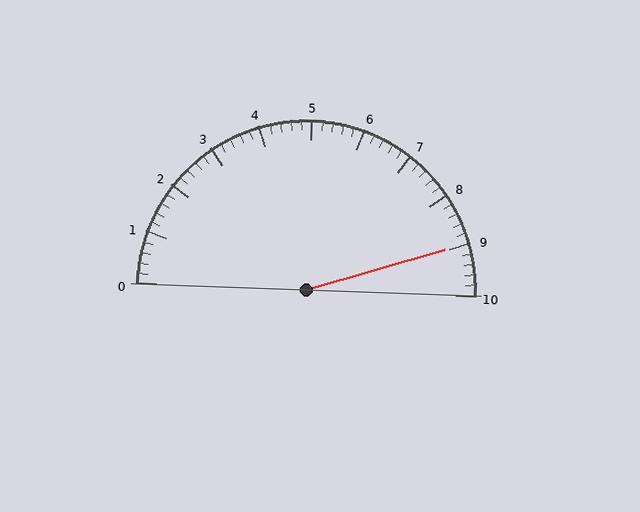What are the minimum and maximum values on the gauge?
The gauge ranges from 0 to 10.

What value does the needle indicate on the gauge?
The needle indicates approximately 9.0.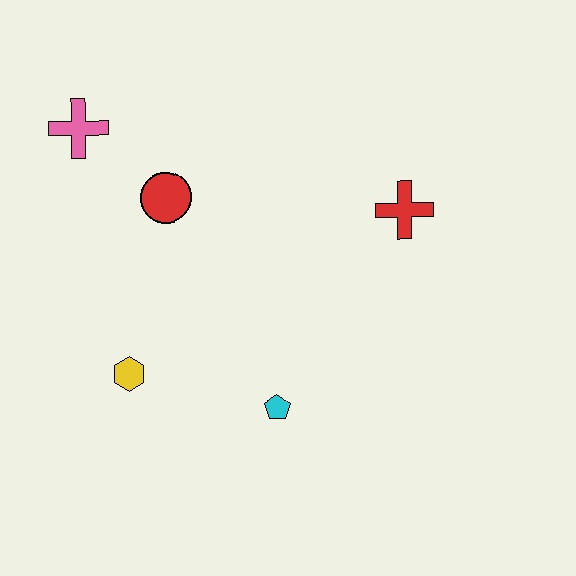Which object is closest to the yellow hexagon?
The cyan pentagon is closest to the yellow hexagon.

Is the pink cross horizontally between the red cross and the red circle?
No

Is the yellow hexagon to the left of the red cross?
Yes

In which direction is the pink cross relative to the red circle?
The pink cross is to the left of the red circle.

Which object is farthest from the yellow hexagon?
The red cross is farthest from the yellow hexagon.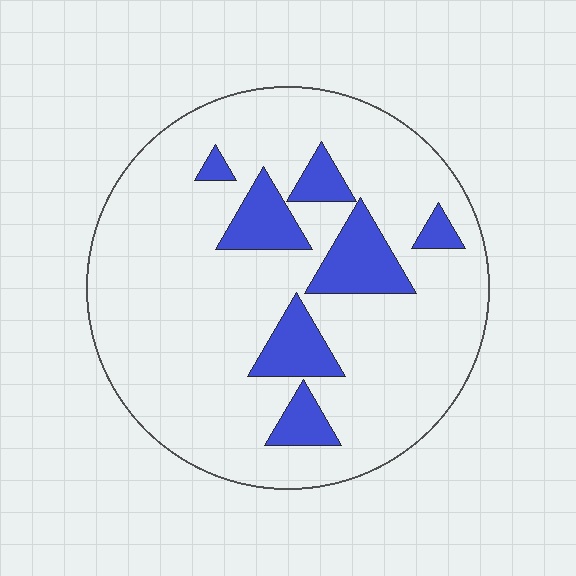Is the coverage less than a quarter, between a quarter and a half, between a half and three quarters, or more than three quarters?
Less than a quarter.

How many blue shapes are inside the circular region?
7.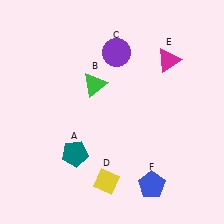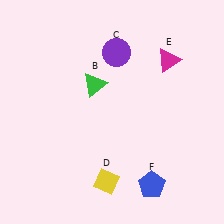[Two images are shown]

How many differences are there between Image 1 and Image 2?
There is 1 difference between the two images.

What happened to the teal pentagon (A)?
The teal pentagon (A) was removed in Image 2. It was in the bottom-left area of Image 1.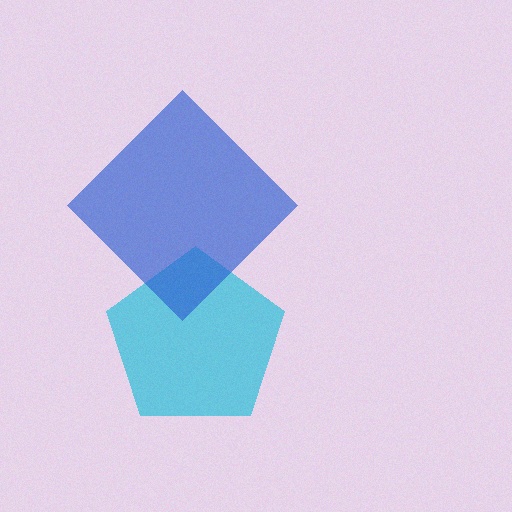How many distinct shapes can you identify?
There are 2 distinct shapes: a cyan pentagon, a blue diamond.